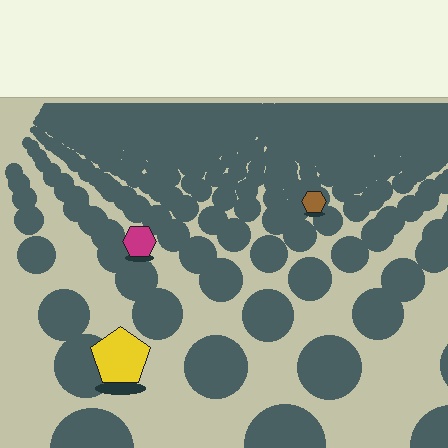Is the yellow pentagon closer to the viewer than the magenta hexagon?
Yes. The yellow pentagon is closer — you can tell from the texture gradient: the ground texture is coarser near it.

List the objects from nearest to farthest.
From nearest to farthest: the yellow pentagon, the magenta hexagon, the brown hexagon.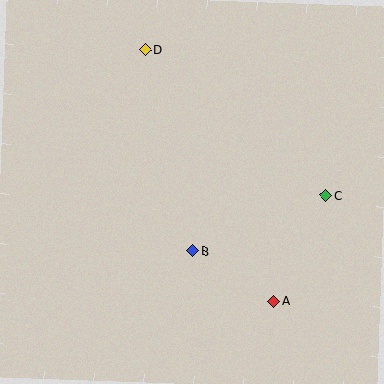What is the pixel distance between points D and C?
The distance between D and C is 232 pixels.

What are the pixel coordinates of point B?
Point B is at (193, 251).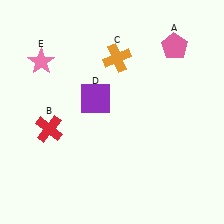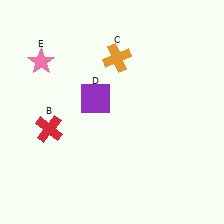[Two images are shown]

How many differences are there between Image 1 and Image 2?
There is 1 difference between the two images.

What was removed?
The pink pentagon (A) was removed in Image 2.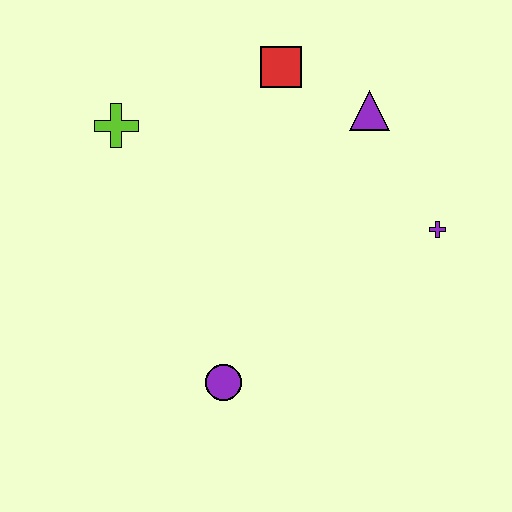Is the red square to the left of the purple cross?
Yes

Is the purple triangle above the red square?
No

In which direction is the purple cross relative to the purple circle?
The purple cross is to the right of the purple circle.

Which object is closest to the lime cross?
The red square is closest to the lime cross.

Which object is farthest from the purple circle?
The red square is farthest from the purple circle.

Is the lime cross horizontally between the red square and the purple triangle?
No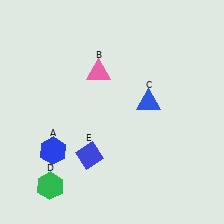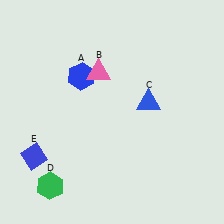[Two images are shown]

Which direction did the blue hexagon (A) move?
The blue hexagon (A) moved up.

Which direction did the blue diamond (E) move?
The blue diamond (E) moved left.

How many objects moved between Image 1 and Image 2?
2 objects moved between the two images.